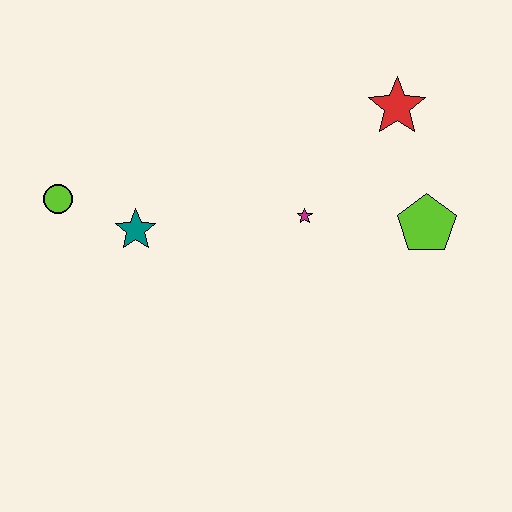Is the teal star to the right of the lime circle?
Yes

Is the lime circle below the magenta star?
No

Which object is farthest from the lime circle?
The lime pentagon is farthest from the lime circle.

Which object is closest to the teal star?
The lime circle is closest to the teal star.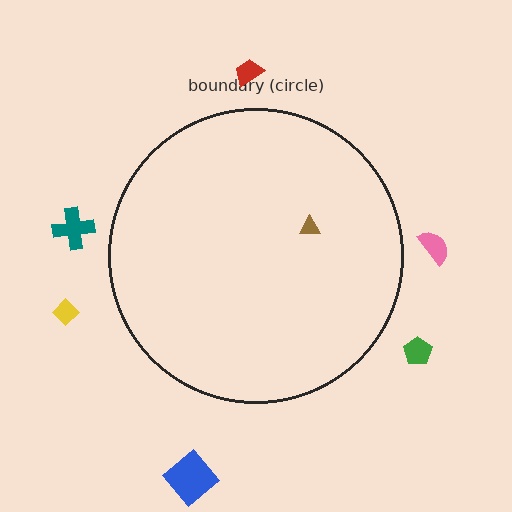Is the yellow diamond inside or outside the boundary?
Outside.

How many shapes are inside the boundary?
1 inside, 6 outside.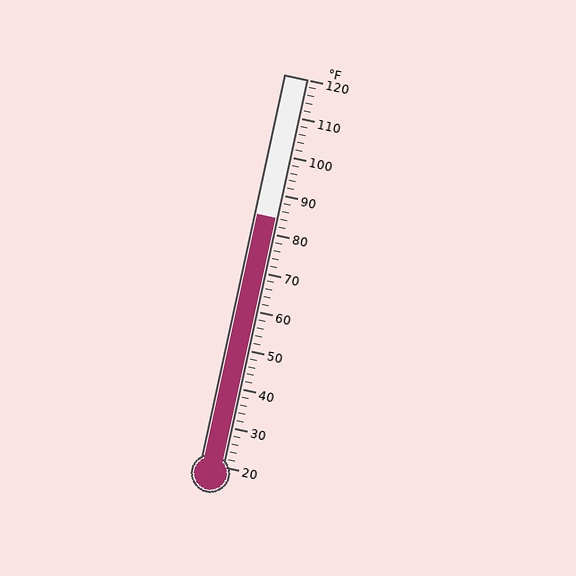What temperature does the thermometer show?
The thermometer shows approximately 84°F.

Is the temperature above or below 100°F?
The temperature is below 100°F.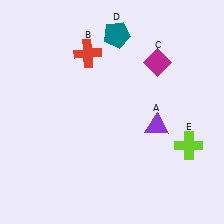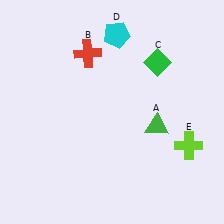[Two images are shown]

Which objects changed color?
A changed from purple to green. C changed from magenta to green. D changed from teal to cyan.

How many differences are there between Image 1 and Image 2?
There are 3 differences between the two images.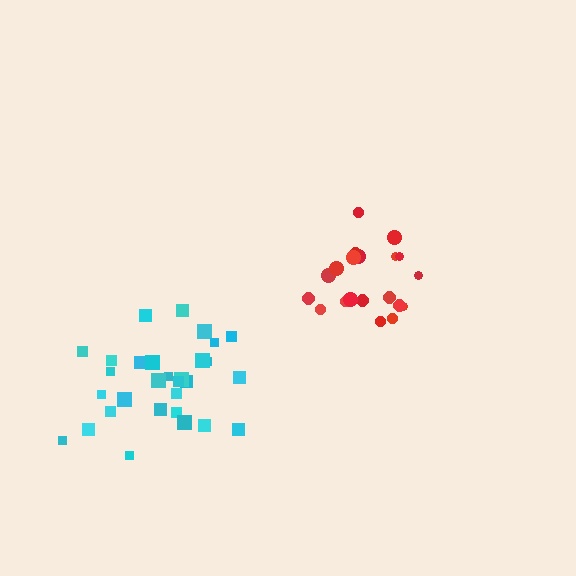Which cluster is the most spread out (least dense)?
Cyan.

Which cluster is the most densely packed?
Red.